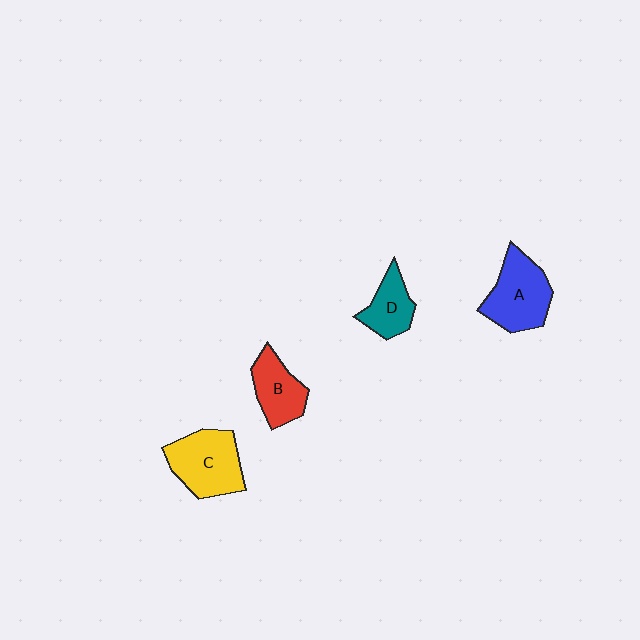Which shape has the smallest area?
Shape D (teal).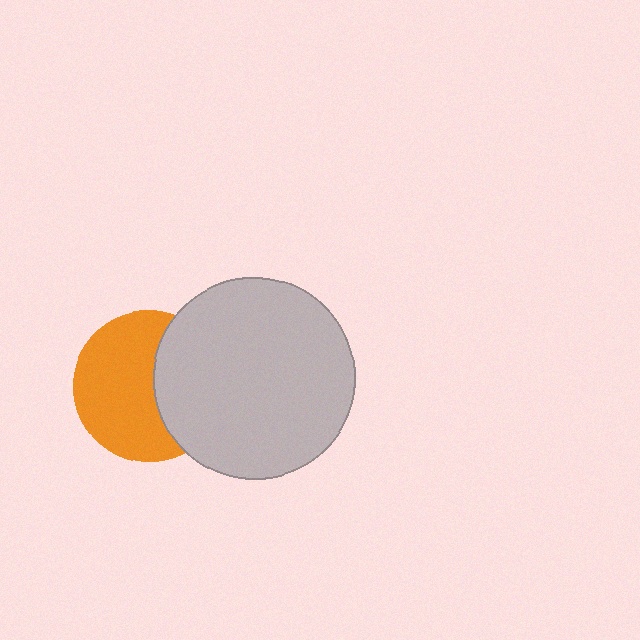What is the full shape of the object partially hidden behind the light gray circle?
The partially hidden object is an orange circle.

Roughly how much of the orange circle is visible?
About half of it is visible (roughly 61%).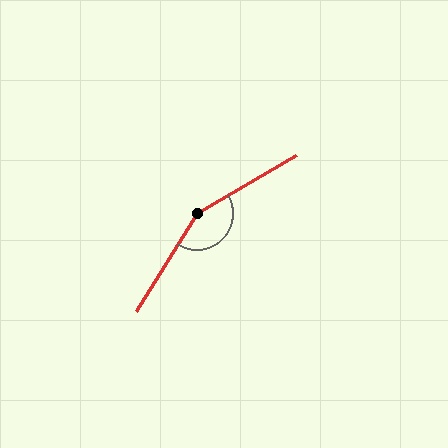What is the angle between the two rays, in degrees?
Approximately 152 degrees.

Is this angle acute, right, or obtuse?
It is obtuse.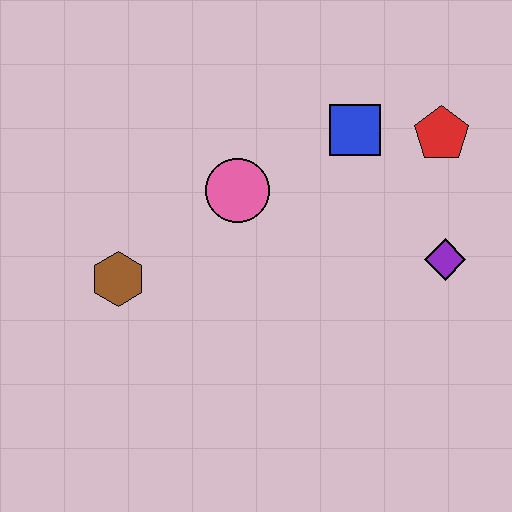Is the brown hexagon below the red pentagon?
Yes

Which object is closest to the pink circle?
The blue square is closest to the pink circle.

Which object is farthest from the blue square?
The brown hexagon is farthest from the blue square.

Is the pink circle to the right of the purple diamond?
No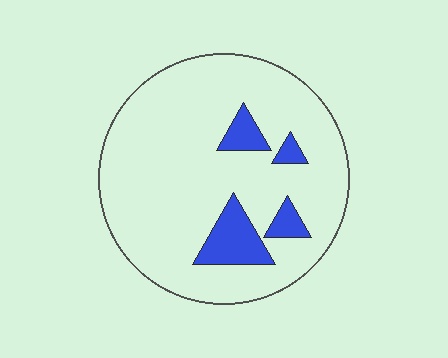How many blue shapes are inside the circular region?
4.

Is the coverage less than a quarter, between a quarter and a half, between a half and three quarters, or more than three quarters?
Less than a quarter.